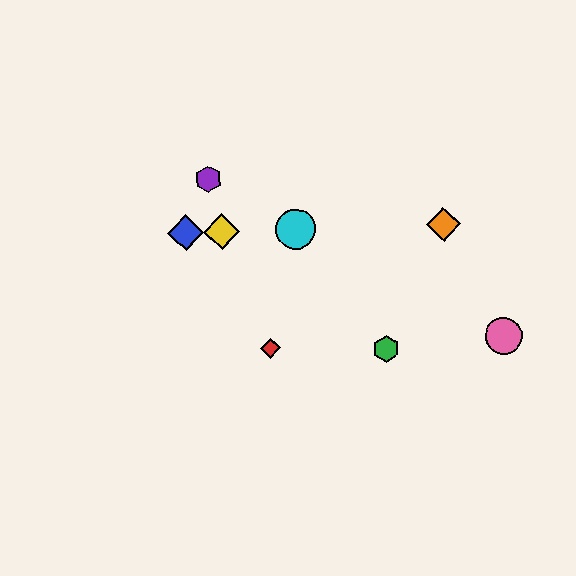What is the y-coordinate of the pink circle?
The pink circle is at y≈336.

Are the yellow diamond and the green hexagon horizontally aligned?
No, the yellow diamond is at y≈232 and the green hexagon is at y≈349.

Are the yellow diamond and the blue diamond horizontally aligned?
Yes, both are at y≈232.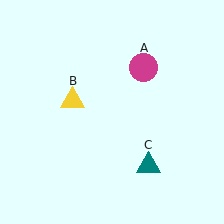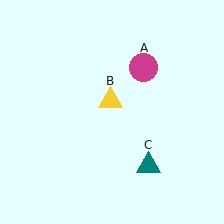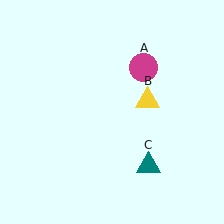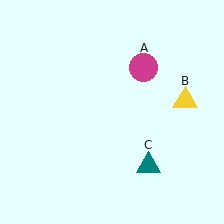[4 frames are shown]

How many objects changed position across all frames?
1 object changed position: yellow triangle (object B).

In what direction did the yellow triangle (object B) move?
The yellow triangle (object B) moved right.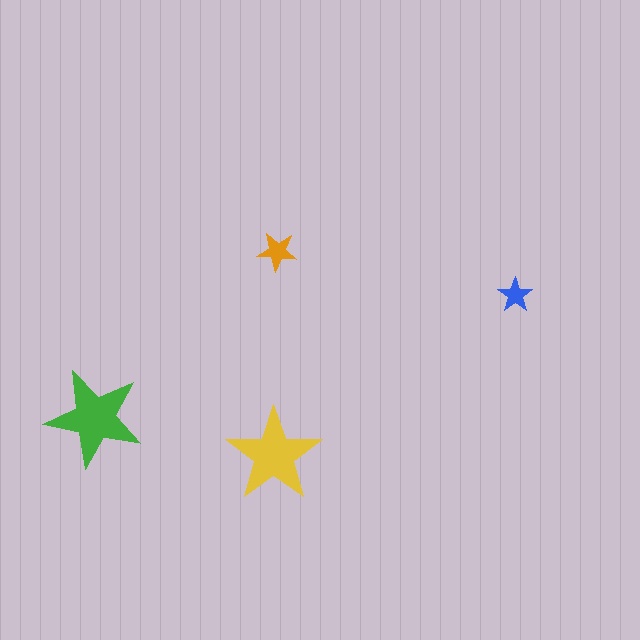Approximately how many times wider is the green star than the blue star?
About 3 times wider.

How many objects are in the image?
There are 4 objects in the image.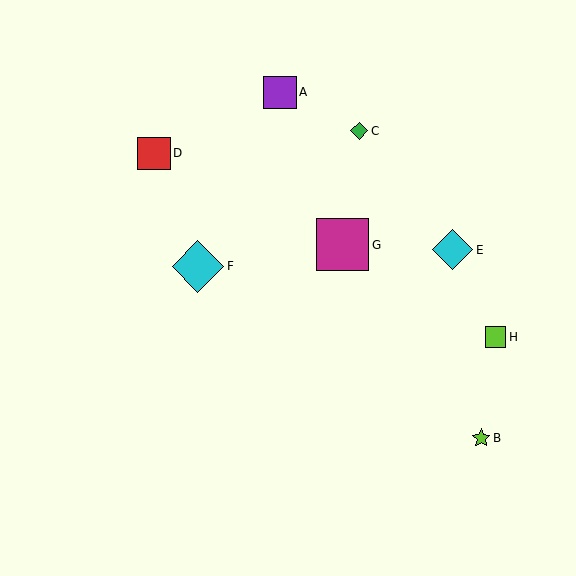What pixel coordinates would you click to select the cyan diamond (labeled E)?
Click at (453, 250) to select the cyan diamond E.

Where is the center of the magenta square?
The center of the magenta square is at (343, 245).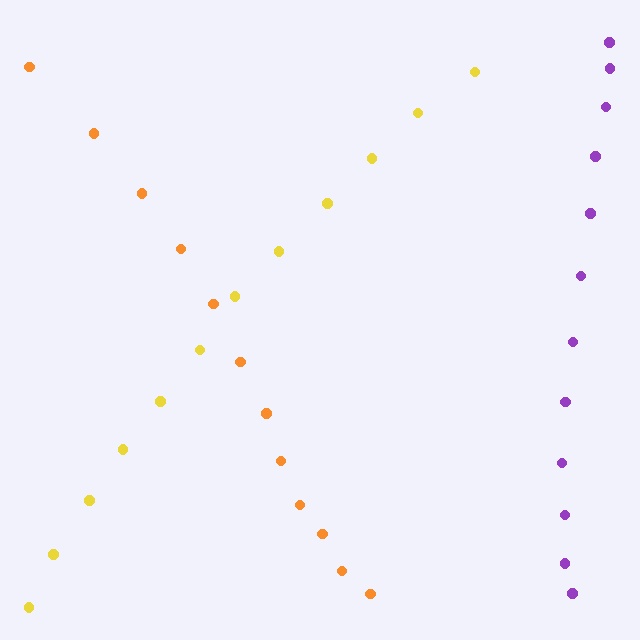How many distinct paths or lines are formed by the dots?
There are 3 distinct paths.